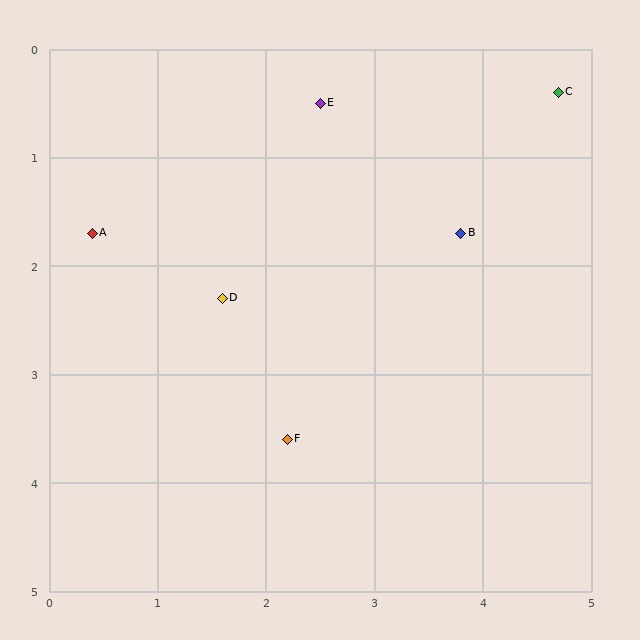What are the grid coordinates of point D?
Point D is at approximately (1.6, 2.3).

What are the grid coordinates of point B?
Point B is at approximately (3.8, 1.7).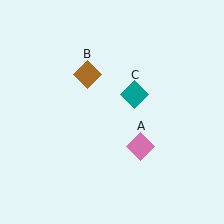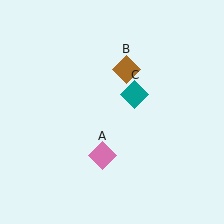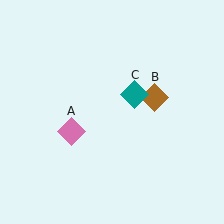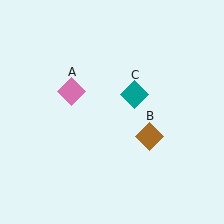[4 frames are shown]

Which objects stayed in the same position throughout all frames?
Teal diamond (object C) remained stationary.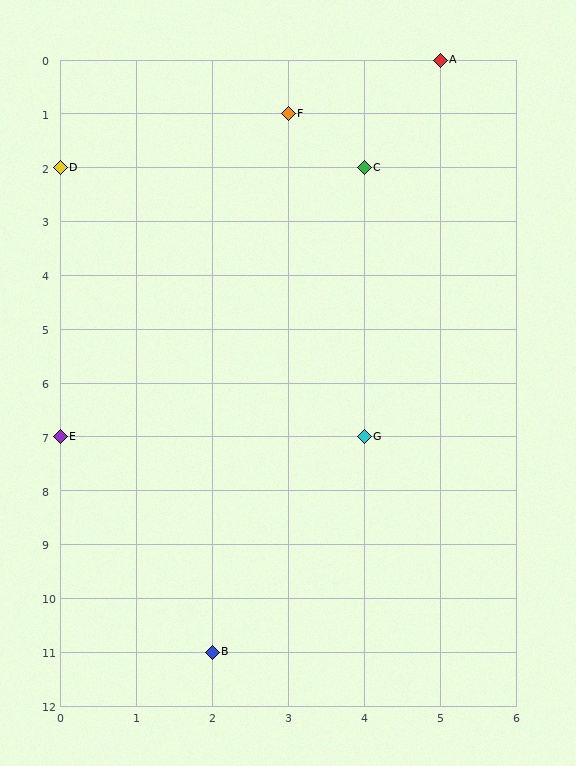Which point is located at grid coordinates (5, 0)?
Point A is at (5, 0).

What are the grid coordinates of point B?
Point B is at grid coordinates (2, 11).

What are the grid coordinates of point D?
Point D is at grid coordinates (0, 2).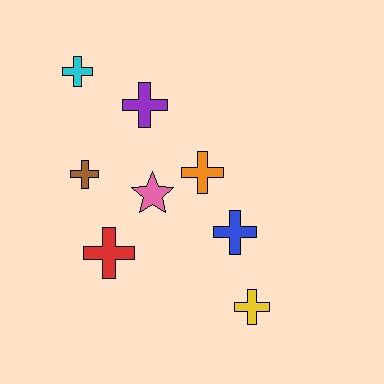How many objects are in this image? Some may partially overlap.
There are 8 objects.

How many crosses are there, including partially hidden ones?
There are 7 crosses.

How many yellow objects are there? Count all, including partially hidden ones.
There is 1 yellow object.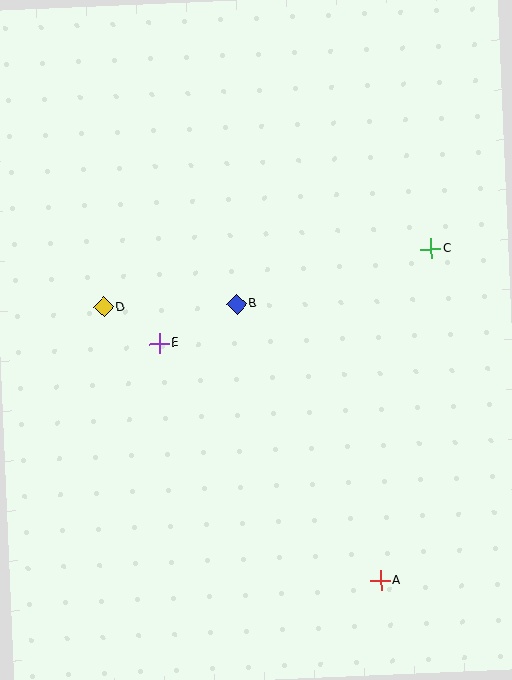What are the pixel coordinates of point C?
Point C is at (431, 249).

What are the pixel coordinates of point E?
Point E is at (159, 343).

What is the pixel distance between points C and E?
The distance between C and E is 288 pixels.